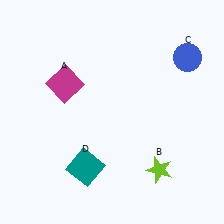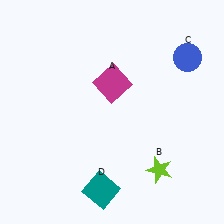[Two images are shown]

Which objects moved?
The objects that moved are: the magenta square (A), the teal square (D).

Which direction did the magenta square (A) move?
The magenta square (A) moved right.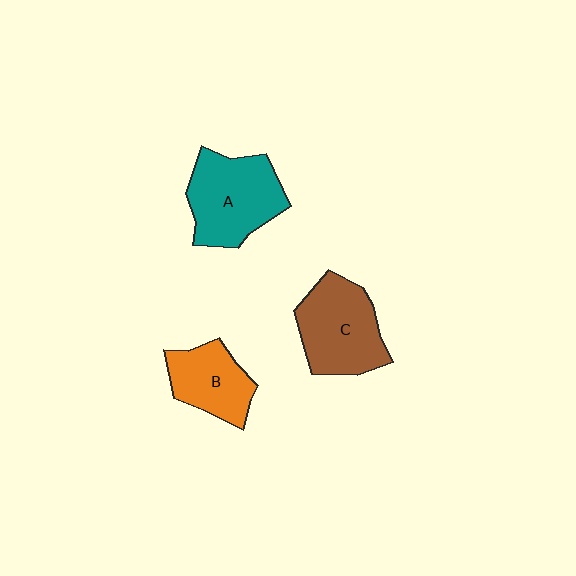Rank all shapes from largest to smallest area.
From largest to smallest: A (teal), C (brown), B (orange).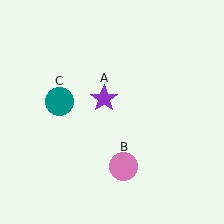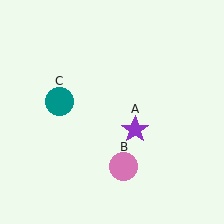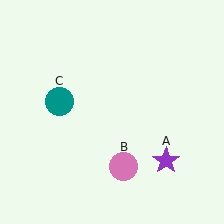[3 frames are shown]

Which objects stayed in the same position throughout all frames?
Pink circle (object B) and teal circle (object C) remained stationary.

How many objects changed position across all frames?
1 object changed position: purple star (object A).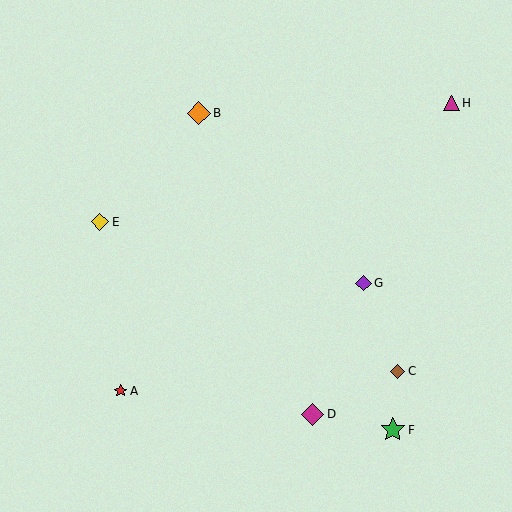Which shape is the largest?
The green star (labeled F) is the largest.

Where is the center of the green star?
The center of the green star is at (393, 430).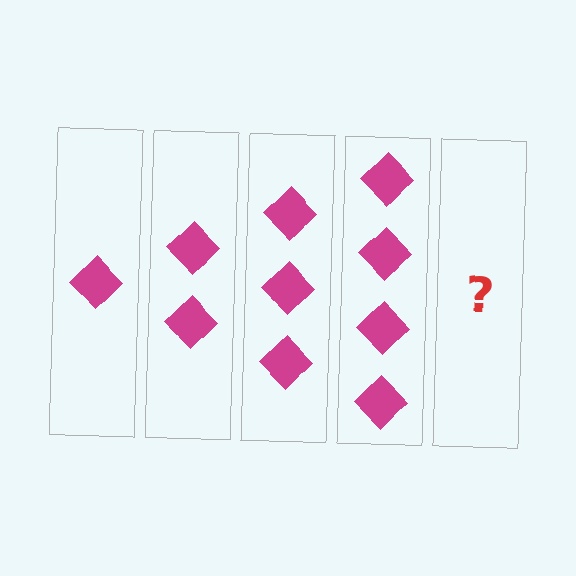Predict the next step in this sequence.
The next step is 5 diamonds.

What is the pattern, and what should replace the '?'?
The pattern is that each step adds one more diamond. The '?' should be 5 diamonds.